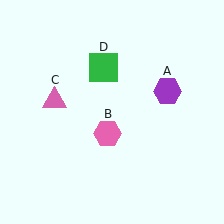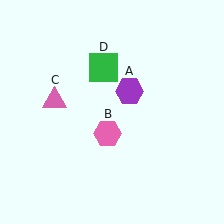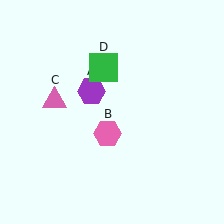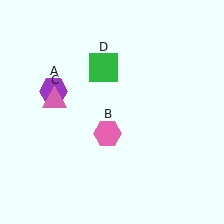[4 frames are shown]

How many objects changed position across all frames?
1 object changed position: purple hexagon (object A).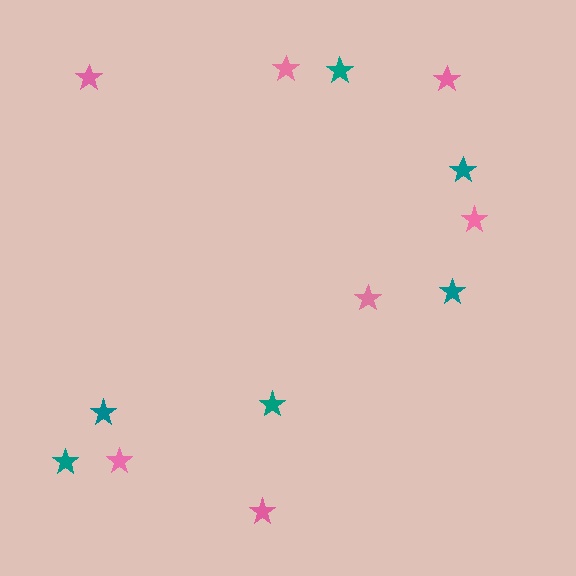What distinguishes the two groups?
There are 2 groups: one group of teal stars (6) and one group of pink stars (7).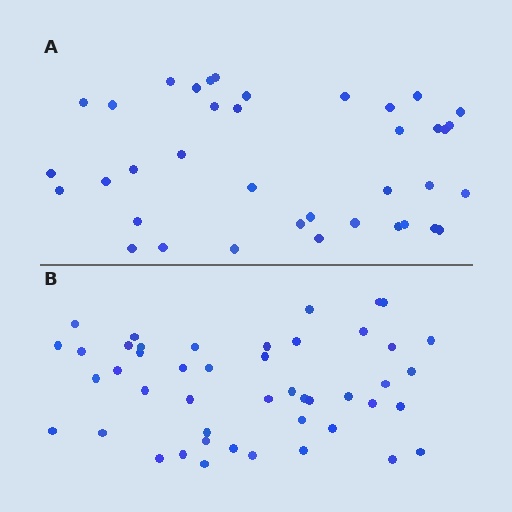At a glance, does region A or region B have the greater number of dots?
Region B (the bottom region) has more dots.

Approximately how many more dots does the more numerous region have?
Region B has roughly 8 or so more dots than region A.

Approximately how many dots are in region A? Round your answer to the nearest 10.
About 40 dots. (The exact count is 38, which rounds to 40.)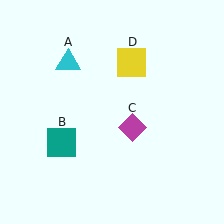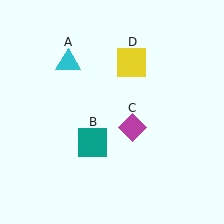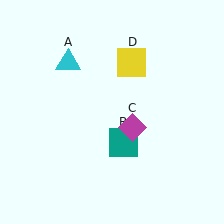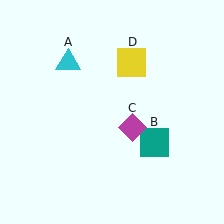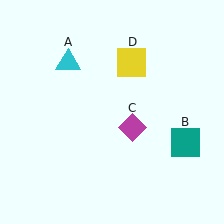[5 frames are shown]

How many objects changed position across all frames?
1 object changed position: teal square (object B).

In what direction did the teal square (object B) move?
The teal square (object B) moved right.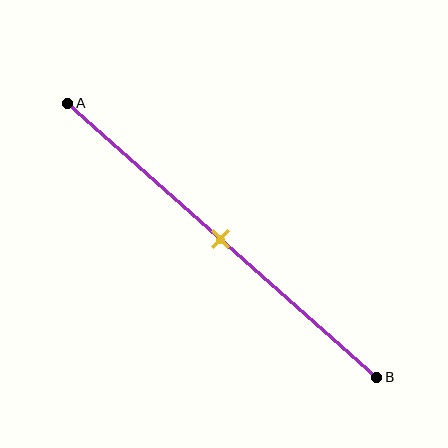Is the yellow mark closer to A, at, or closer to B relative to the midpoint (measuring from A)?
The yellow mark is approximately at the midpoint of segment AB.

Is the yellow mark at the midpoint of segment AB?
Yes, the mark is approximately at the midpoint.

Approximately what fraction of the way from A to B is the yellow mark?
The yellow mark is approximately 50% of the way from A to B.